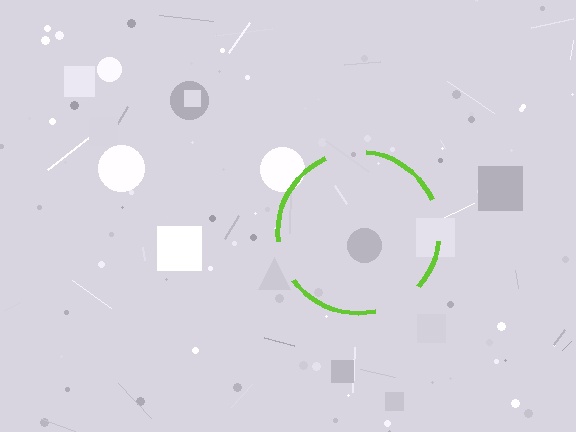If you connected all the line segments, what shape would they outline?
They would outline a circle.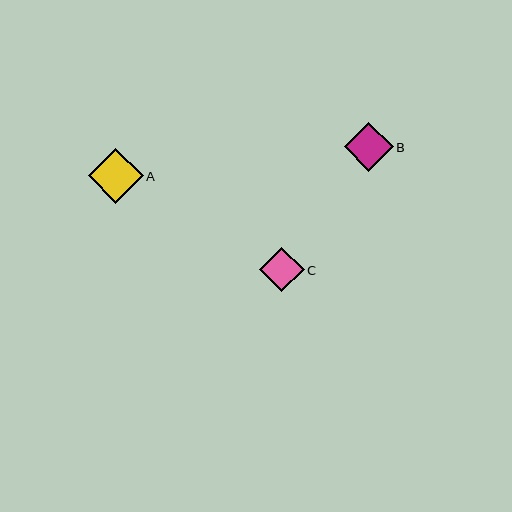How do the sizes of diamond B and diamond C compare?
Diamond B and diamond C are approximately the same size.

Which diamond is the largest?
Diamond A is the largest with a size of approximately 55 pixels.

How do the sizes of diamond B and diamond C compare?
Diamond B and diamond C are approximately the same size.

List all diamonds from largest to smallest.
From largest to smallest: A, B, C.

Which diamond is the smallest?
Diamond C is the smallest with a size of approximately 44 pixels.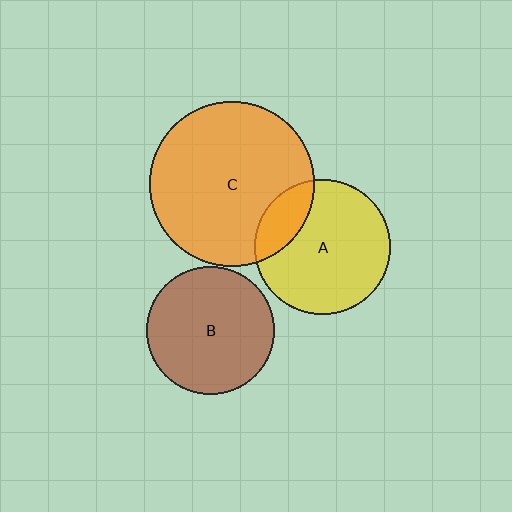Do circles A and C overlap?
Yes.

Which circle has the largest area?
Circle C (orange).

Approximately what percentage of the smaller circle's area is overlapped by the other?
Approximately 20%.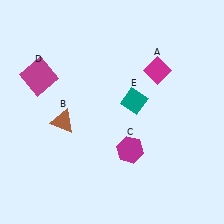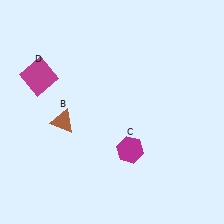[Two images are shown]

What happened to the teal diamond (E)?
The teal diamond (E) was removed in Image 2. It was in the top-right area of Image 1.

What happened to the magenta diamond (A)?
The magenta diamond (A) was removed in Image 2. It was in the top-right area of Image 1.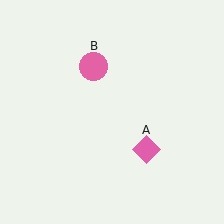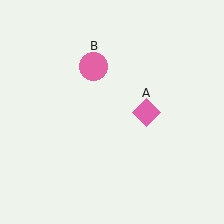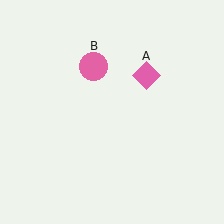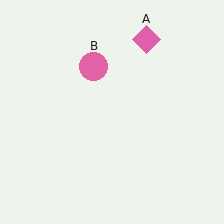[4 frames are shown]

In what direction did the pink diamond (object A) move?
The pink diamond (object A) moved up.